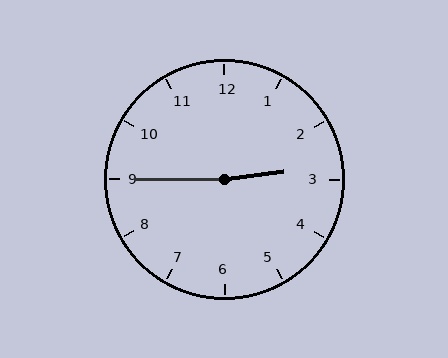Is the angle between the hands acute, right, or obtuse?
It is obtuse.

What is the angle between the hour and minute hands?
Approximately 172 degrees.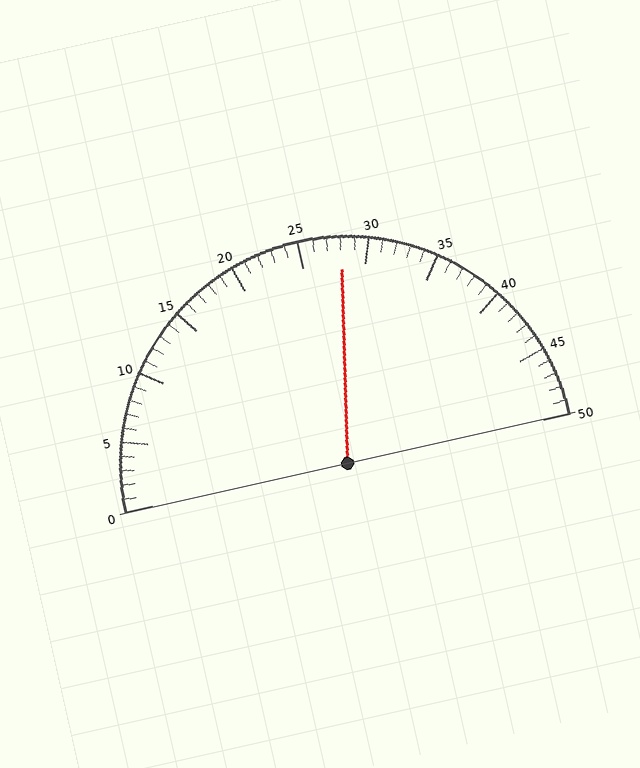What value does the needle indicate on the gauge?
The needle indicates approximately 28.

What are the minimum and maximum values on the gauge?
The gauge ranges from 0 to 50.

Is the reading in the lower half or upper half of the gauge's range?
The reading is in the upper half of the range (0 to 50).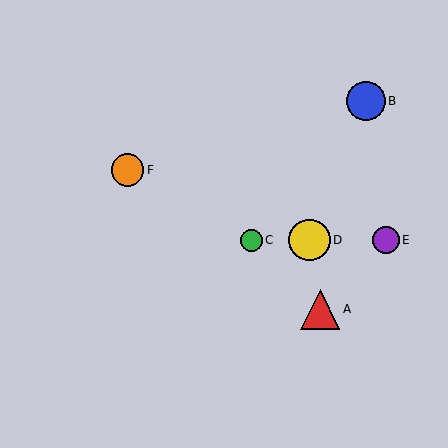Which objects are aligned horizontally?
Objects C, D, E are aligned horizontally.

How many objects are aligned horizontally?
3 objects (C, D, E) are aligned horizontally.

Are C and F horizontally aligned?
No, C is at y≈240 and F is at y≈170.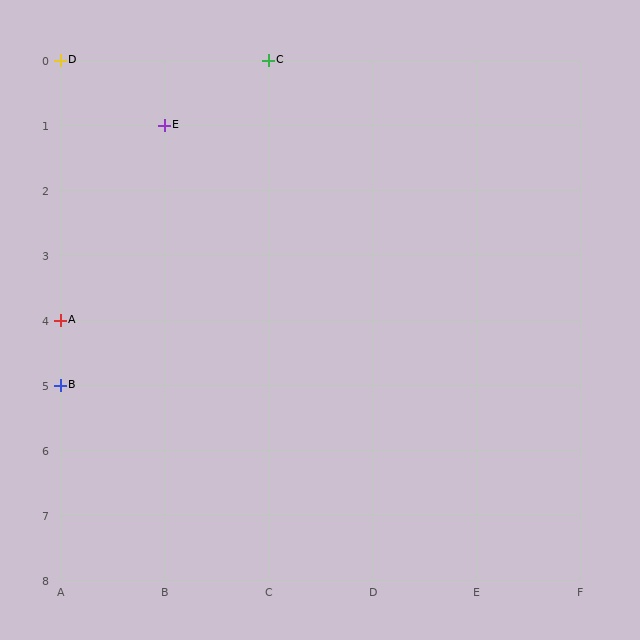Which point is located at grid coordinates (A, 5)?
Point B is at (A, 5).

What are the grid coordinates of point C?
Point C is at grid coordinates (C, 0).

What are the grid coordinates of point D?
Point D is at grid coordinates (A, 0).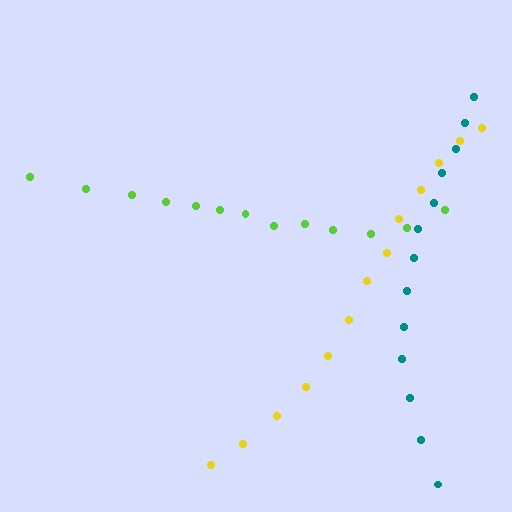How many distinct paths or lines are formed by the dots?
There are 3 distinct paths.